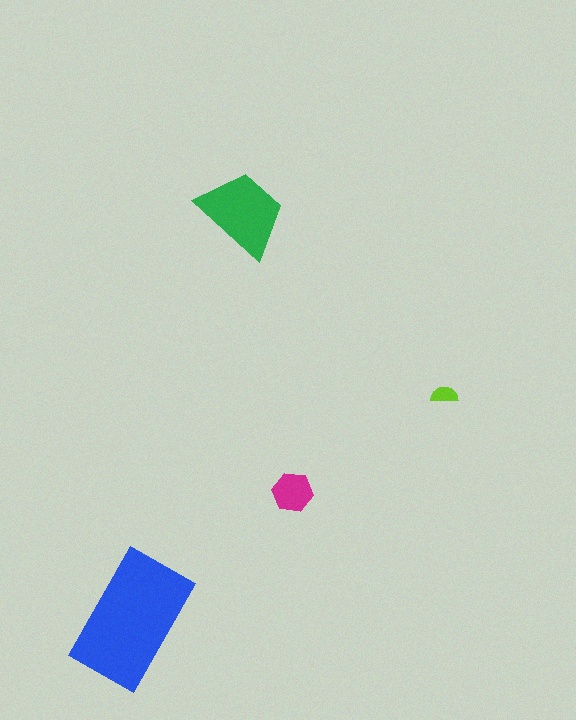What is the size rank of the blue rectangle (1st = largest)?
1st.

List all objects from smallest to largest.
The lime semicircle, the magenta hexagon, the green trapezoid, the blue rectangle.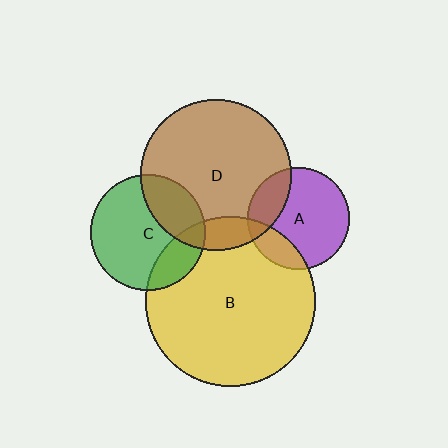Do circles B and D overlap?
Yes.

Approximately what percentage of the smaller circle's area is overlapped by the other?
Approximately 10%.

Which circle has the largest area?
Circle B (yellow).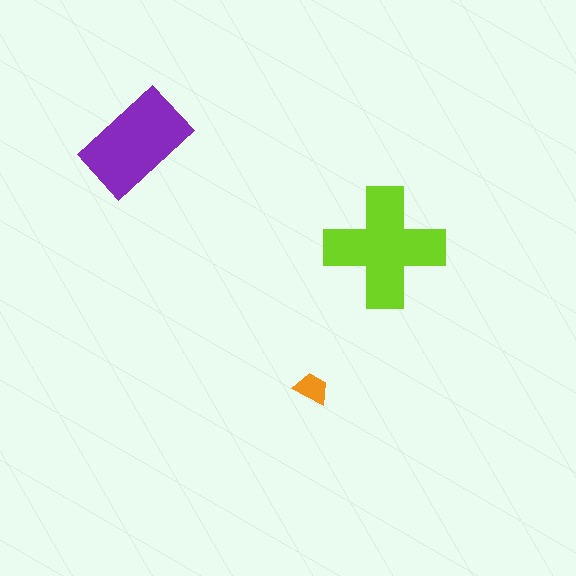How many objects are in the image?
There are 3 objects in the image.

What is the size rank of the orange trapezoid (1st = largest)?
3rd.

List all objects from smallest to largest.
The orange trapezoid, the purple rectangle, the lime cross.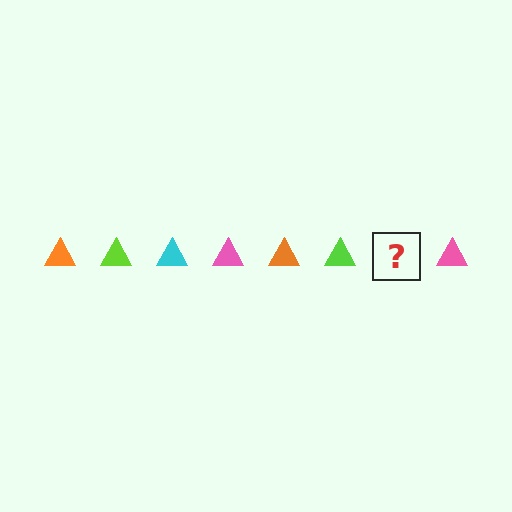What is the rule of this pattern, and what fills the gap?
The rule is that the pattern cycles through orange, lime, cyan, pink triangles. The gap should be filled with a cyan triangle.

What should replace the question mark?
The question mark should be replaced with a cyan triangle.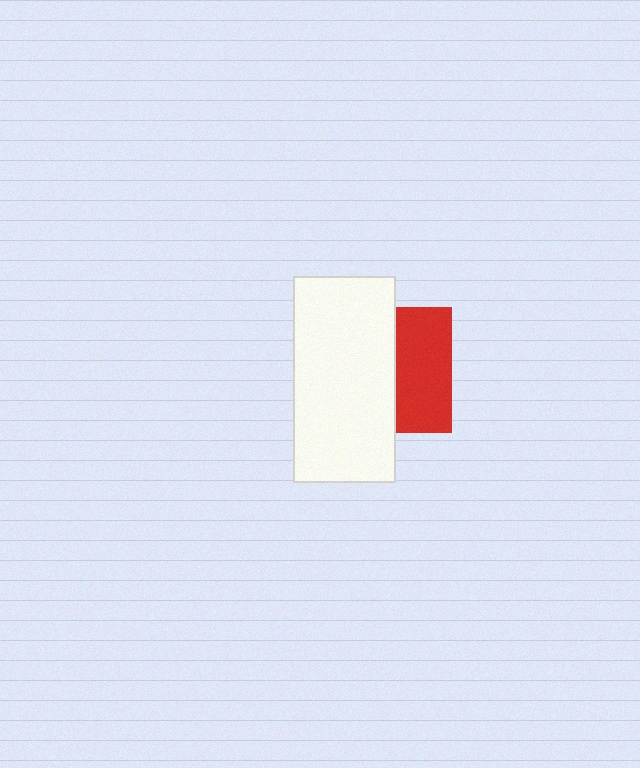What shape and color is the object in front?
The object in front is a white rectangle.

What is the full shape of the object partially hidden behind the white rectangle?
The partially hidden object is a red square.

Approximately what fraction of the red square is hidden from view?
Roughly 56% of the red square is hidden behind the white rectangle.